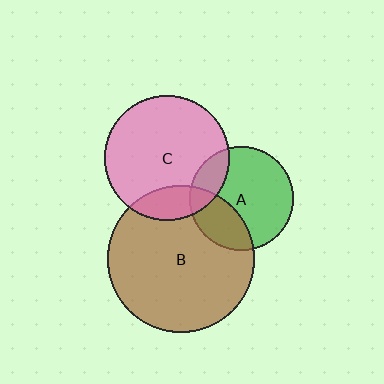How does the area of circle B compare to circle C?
Approximately 1.4 times.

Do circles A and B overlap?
Yes.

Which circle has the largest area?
Circle B (brown).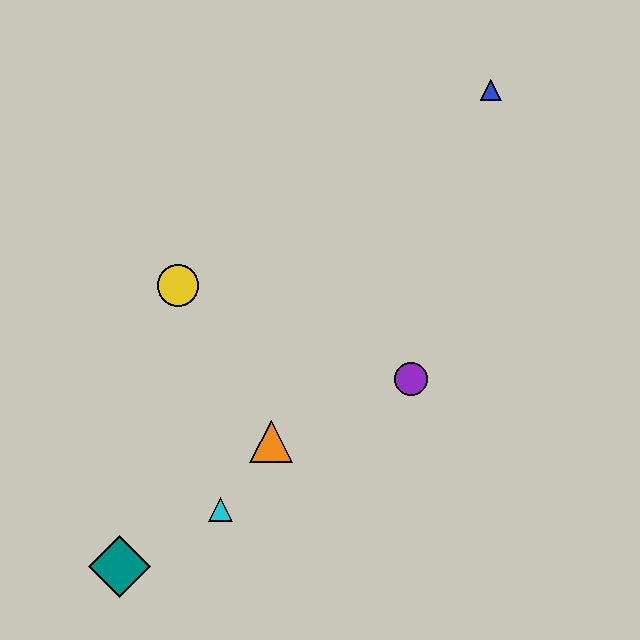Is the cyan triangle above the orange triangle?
No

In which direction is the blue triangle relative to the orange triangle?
The blue triangle is above the orange triangle.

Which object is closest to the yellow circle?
The orange triangle is closest to the yellow circle.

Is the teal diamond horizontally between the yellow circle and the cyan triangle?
No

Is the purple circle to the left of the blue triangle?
Yes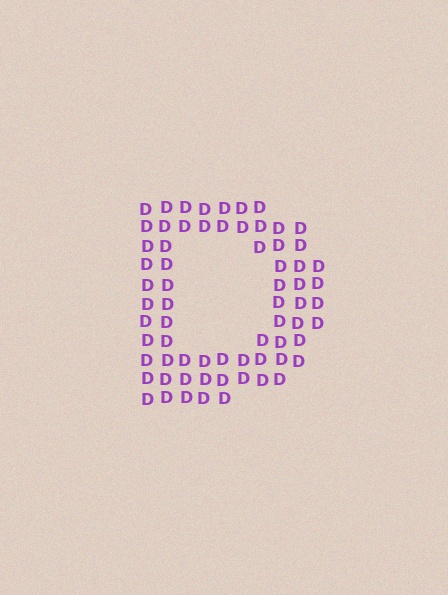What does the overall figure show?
The overall figure shows the letter D.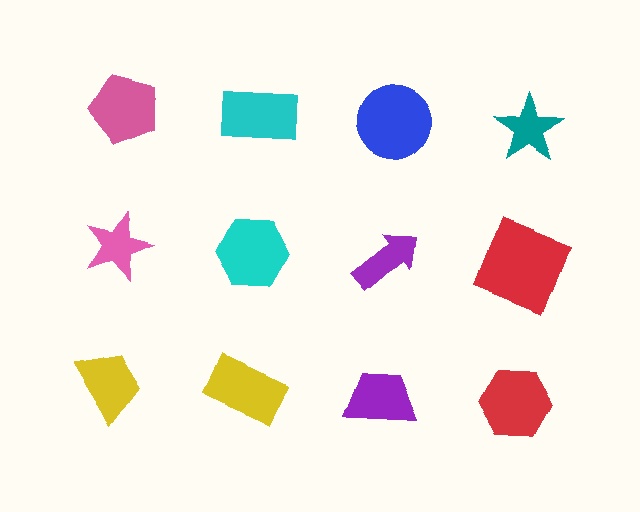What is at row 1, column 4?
A teal star.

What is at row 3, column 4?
A red hexagon.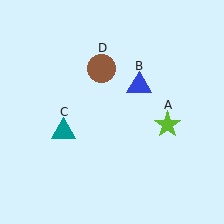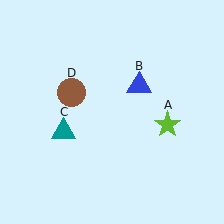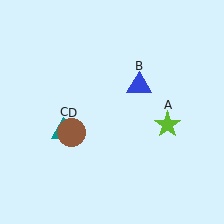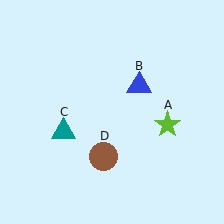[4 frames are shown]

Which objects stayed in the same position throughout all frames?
Lime star (object A) and blue triangle (object B) and teal triangle (object C) remained stationary.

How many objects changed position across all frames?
1 object changed position: brown circle (object D).